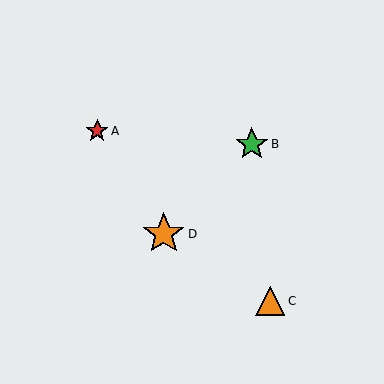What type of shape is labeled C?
Shape C is an orange triangle.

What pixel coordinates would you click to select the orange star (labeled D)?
Click at (164, 234) to select the orange star D.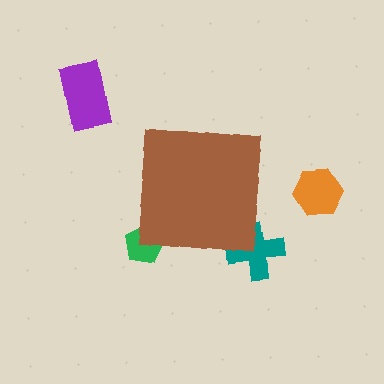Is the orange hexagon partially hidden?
No, the orange hexagon is fully visible.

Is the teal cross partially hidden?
Yes, the teal cross is partially hidden behind the brown square.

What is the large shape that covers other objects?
A brown square.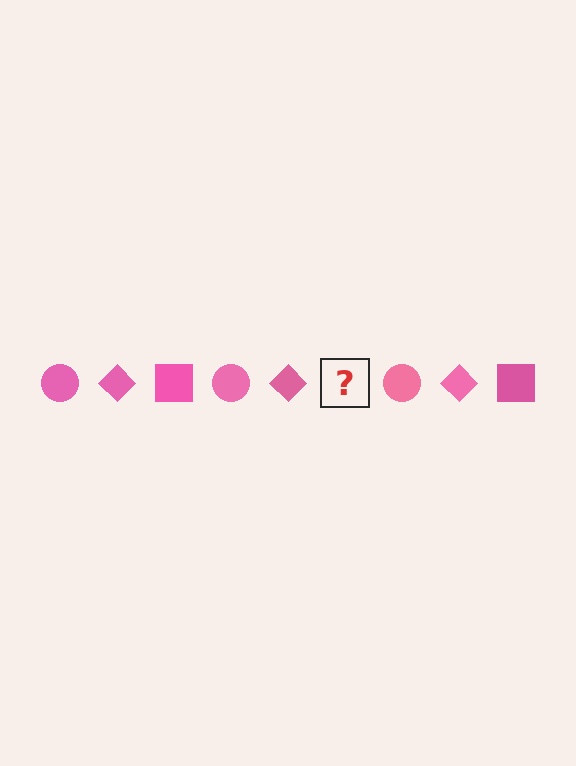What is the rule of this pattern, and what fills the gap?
The rule is that the pattern cycles through circle, diamond, square shapes in pink. The gap should be filled with a pink square.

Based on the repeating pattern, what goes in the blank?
The blank should be a pink square.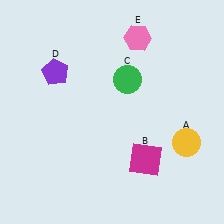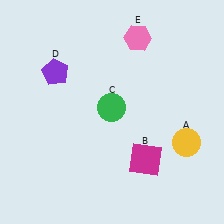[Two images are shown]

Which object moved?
The green circle (C) moved down.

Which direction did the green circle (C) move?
The green circle (C) moved down.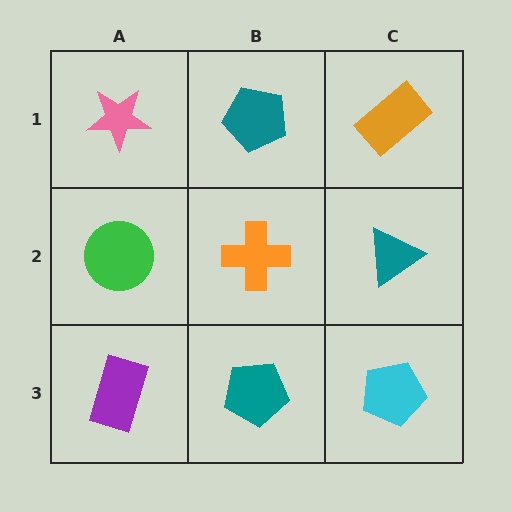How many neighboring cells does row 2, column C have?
3.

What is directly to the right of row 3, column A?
A teal pentagon.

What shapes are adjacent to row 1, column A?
A green circle (row 2, column A), a teal pentagon (row 1, column B).